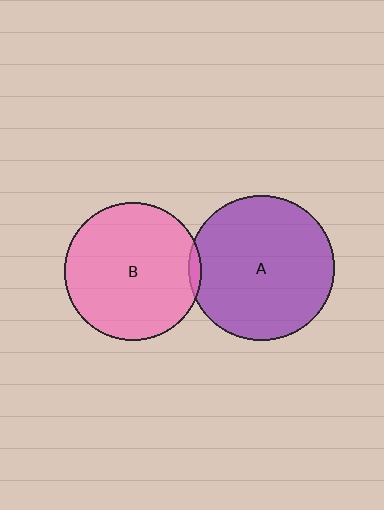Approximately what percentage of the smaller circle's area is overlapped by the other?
Approximately 5%.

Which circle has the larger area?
Circle A (purple).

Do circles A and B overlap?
Yes.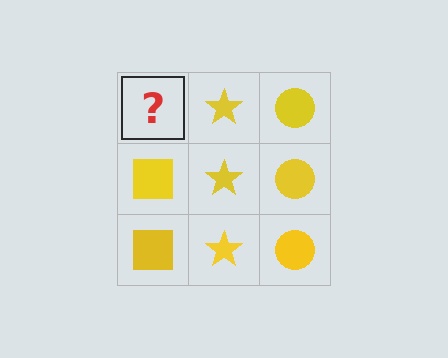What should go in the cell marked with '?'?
The missing cell should contain a yellow square.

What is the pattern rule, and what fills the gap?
The rule is that each column has a consistent shape. The gap should be filled with a yellow square.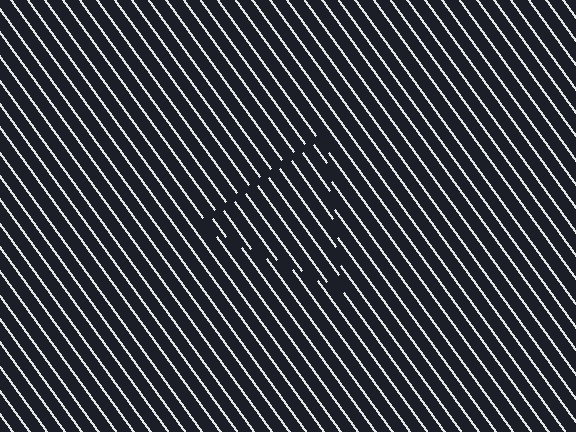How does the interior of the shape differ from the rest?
The interior of the shape contains the same grating, shifted by half a period — the contour is defined by the phase discontinuity where line-ends from the inner and outer gratings abut.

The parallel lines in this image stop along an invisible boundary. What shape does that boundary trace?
An illusory triangle. The interior of the shape contains the same grating, shifted by half a period — the contour is defined by the phase discontinuity where line-ends from the inner and outer gratings abut.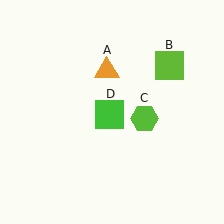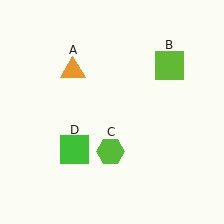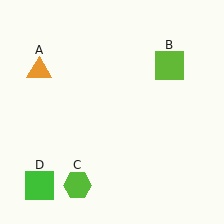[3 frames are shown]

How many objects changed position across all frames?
3 objects changed position: orange triangle (object A), lime hexagon (object C), green square (object D).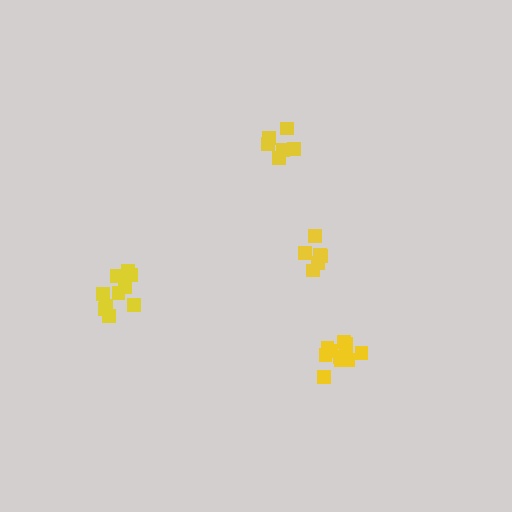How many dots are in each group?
Group 1: 11 dots, Group 2: 10 dots, Group 3: 6 dots, Group 4: 6 dots (33 total).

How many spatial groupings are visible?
There are 4 spatial groupings.